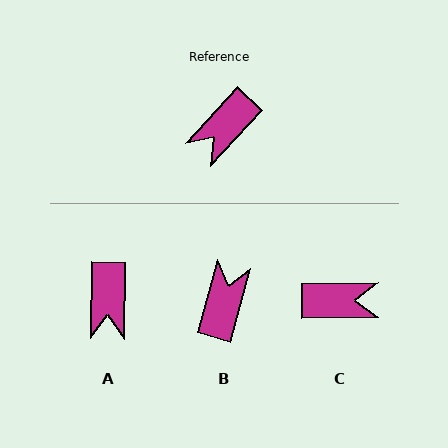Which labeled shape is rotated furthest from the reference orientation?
B, about 153 degrees away.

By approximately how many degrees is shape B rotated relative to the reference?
Approximately 153 degrees clockwise.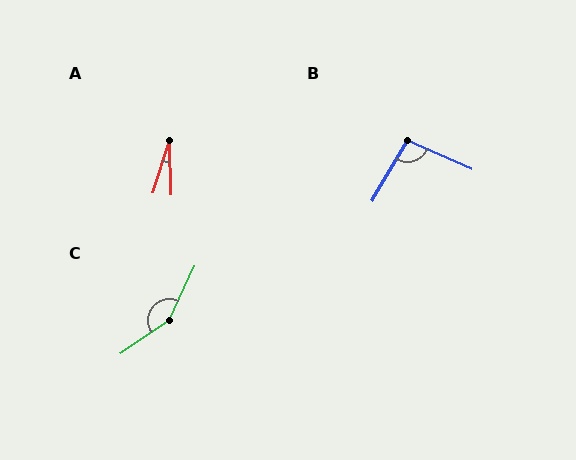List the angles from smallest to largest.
A (19°), B (96°), C (149°).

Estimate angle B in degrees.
Approximately 96 degrees.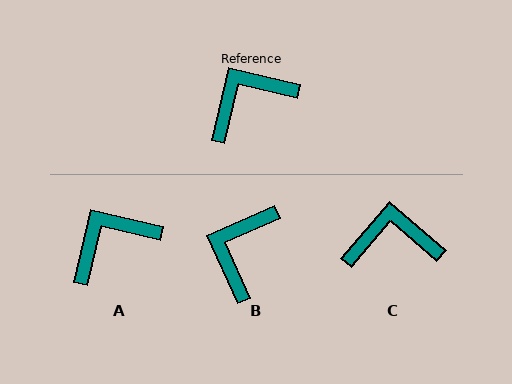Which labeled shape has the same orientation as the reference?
A.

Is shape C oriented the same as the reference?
No, it is off by about 27 degrees.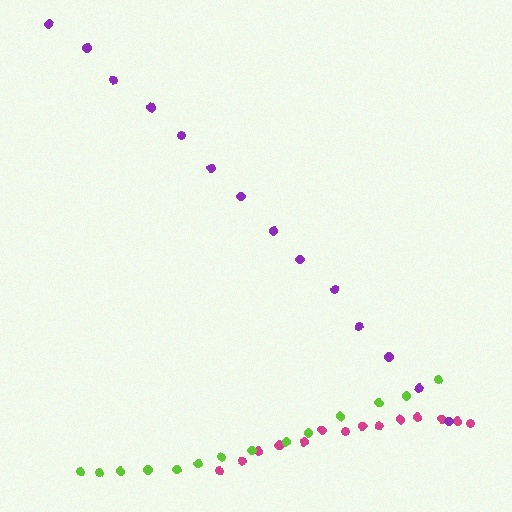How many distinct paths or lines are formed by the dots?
There are 3 distinct paths.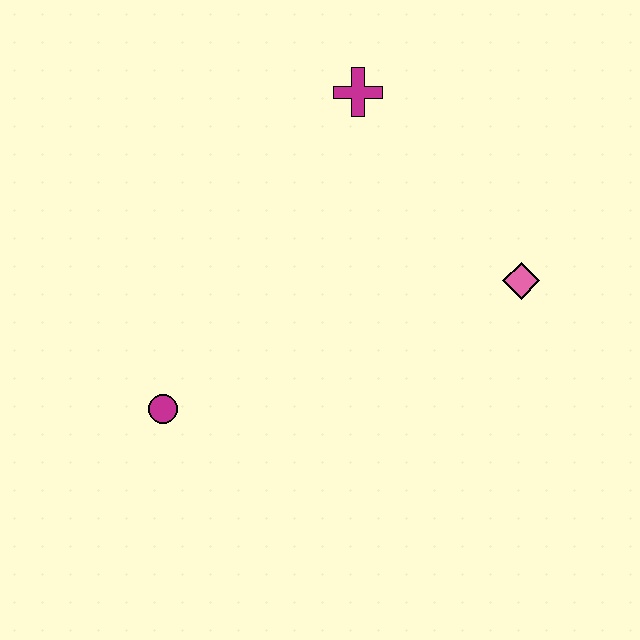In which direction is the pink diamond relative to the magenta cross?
The pink diamond is below the magenta cross.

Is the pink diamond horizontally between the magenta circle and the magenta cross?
No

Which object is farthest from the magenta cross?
The magenta circle is farthest from the magenta cross.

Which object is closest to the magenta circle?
The magenta cross is closest to the magenta circle.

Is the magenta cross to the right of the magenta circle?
Yes